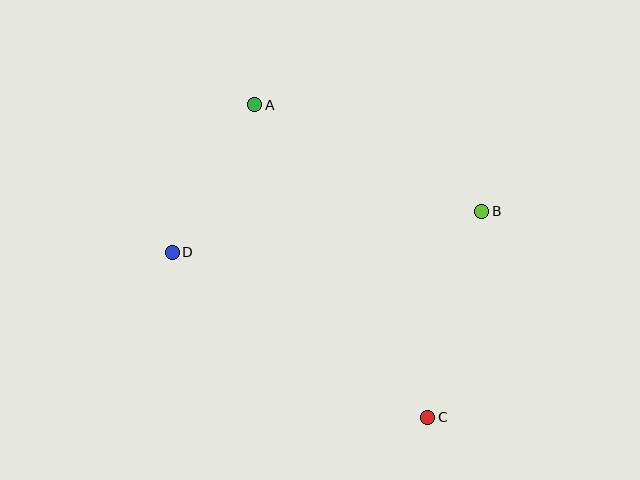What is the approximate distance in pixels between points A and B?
The distance between A and B is approximately 250 pixels.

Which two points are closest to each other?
Points A and D are closest to each other.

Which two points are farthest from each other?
Points A and C are farthest from each other.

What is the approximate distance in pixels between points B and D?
The distance between B and D is approximately 312 pixels.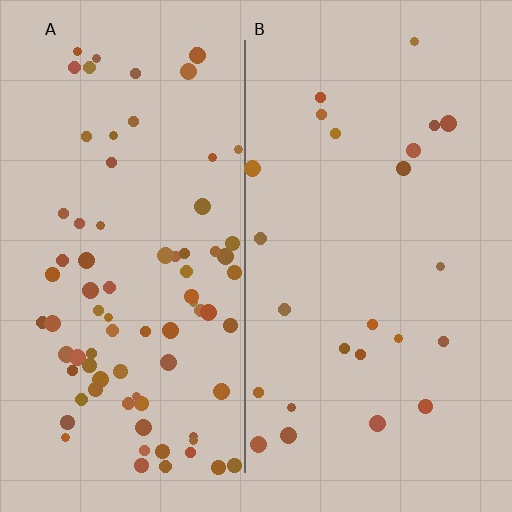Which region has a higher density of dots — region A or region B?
A (the left).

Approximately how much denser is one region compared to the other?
Approximately 3.4× — region A over region B.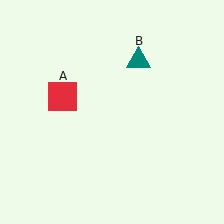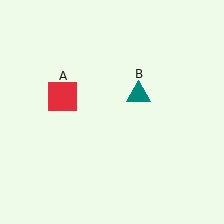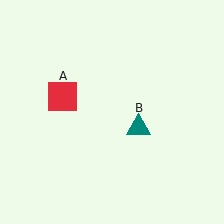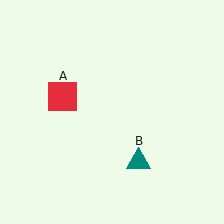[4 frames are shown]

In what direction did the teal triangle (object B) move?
The teal triangle (object B) moved down.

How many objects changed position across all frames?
1 object changed position: teal triangle (object B).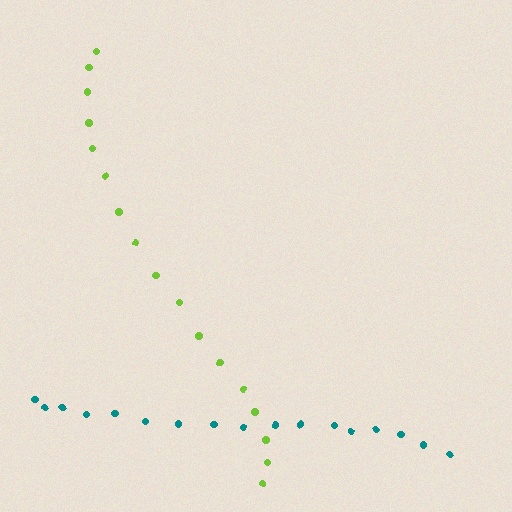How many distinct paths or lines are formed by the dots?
There are 2 distinct paths.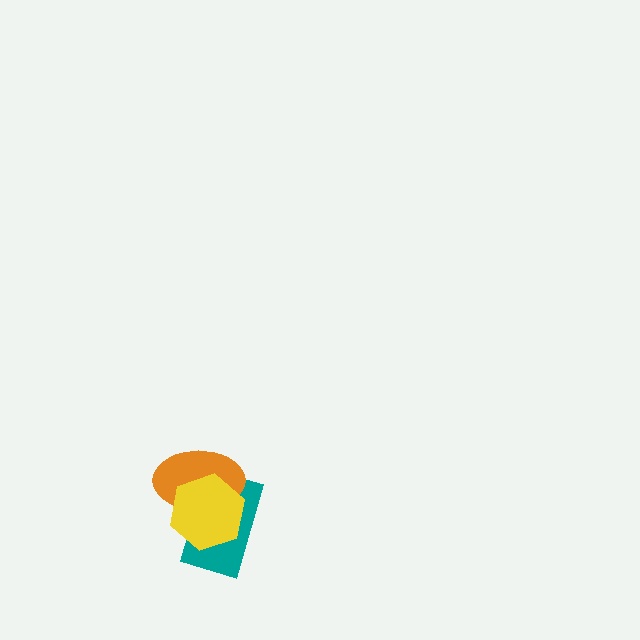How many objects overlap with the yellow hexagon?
2 objects overlap with the yellow hexagon.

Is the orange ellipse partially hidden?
Yes, it is partially covered by another shape.